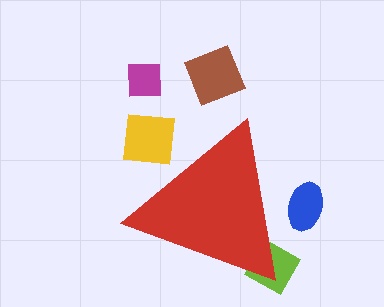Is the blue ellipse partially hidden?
Yes, the blue ellipse is partially hidden behind the red triangle.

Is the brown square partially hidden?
No, the brown square is fully visible.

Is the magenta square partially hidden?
No, the magenta square is fully visible.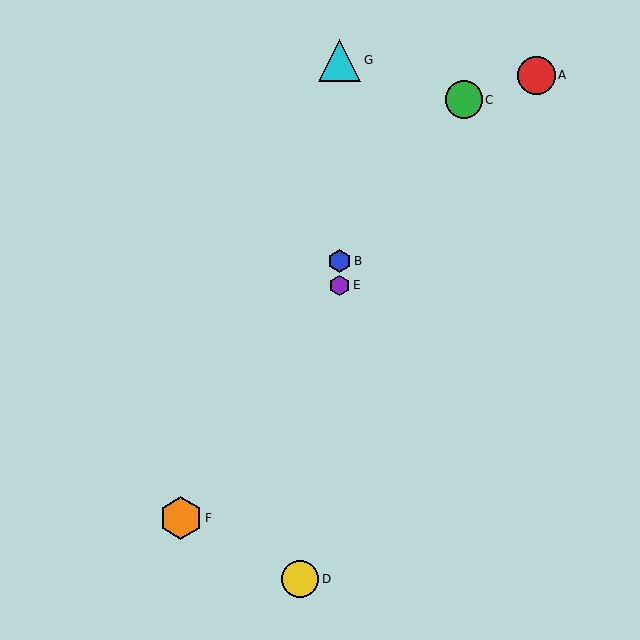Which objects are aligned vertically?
Objects B, E, G are aligned vertically.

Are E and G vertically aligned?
Yes, both are at x≈339.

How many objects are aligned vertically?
3 objects (B, E, G) are aligned vertically.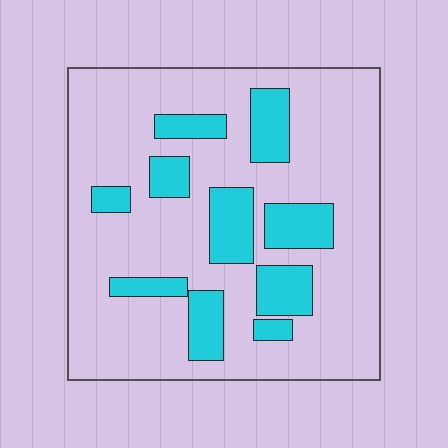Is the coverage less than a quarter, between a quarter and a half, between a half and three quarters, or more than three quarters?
Less than a quarter.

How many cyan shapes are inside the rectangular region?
10.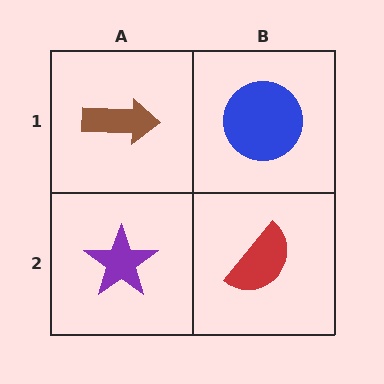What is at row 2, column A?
A purple star.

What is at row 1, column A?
A brown arrow.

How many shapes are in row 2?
2 shapes.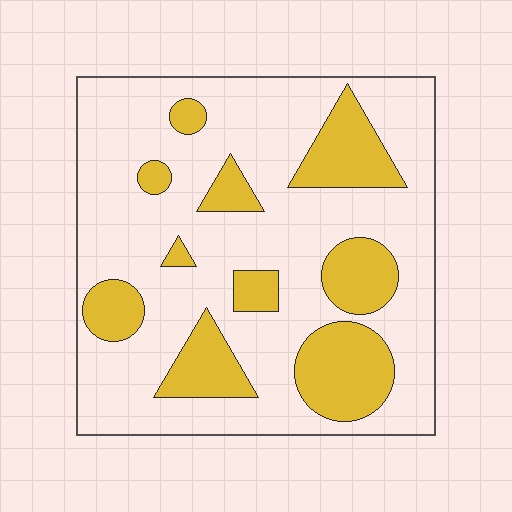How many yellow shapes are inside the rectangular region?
10.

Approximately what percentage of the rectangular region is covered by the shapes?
Approximately 25%.